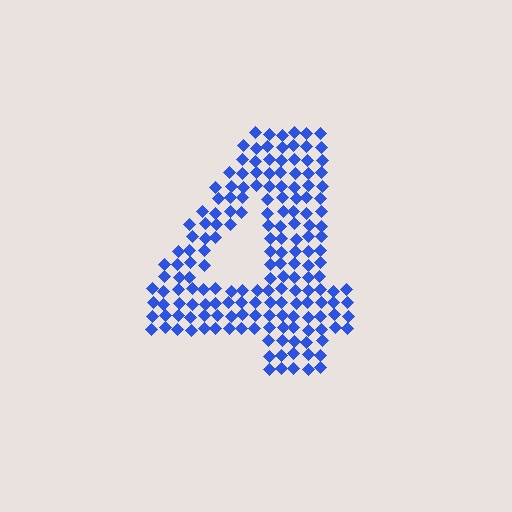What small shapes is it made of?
It is made of small diamonds.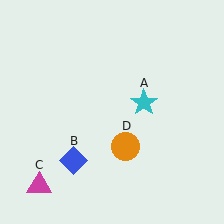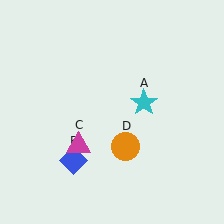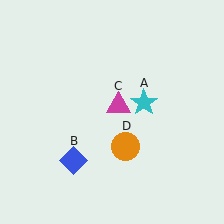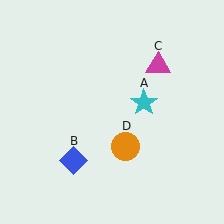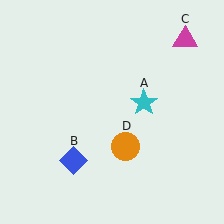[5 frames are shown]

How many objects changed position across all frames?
1 object changed position: magenta triangle (object C).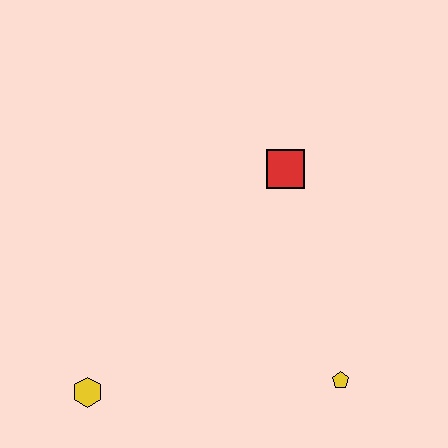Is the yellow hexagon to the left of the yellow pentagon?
Yes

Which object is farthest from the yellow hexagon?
The red square is farthest from the yellow hexagon.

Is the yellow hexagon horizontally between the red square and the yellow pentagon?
No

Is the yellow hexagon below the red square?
Yes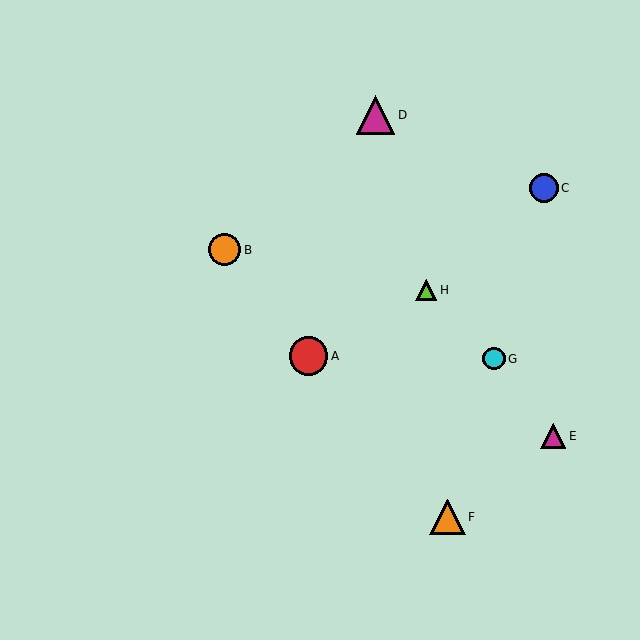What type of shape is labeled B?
Shape B is an orange circle.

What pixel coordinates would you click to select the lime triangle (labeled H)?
Click at (426, 290) to select the lime triangle H.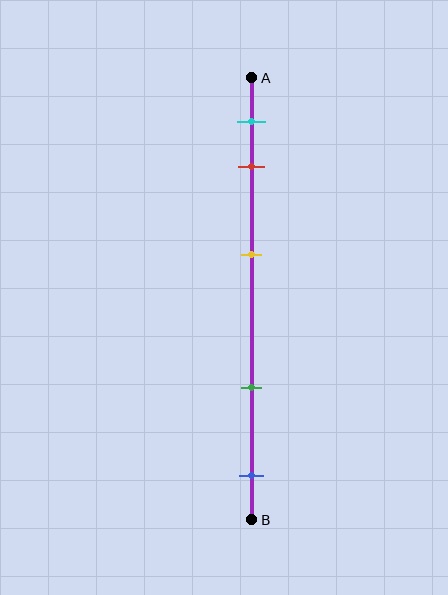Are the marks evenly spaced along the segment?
No, the marks are not evenly spaced.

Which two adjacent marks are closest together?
The cyan and red marks are the closest adjacent pair.